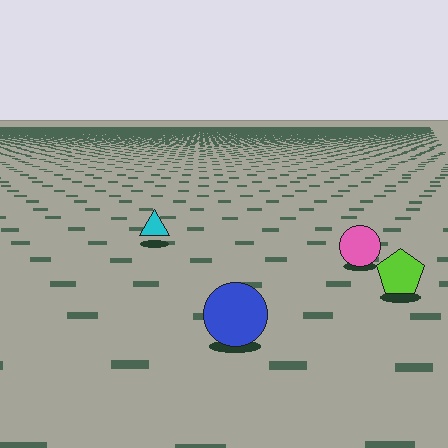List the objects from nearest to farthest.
From nearest to farthest: the blue circle, the lime pentagon, the pink circle, the cyan triangle.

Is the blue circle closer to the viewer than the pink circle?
Yes. The blue circle is closer — you can tell from the texture gradient: the ground texture is coarser near it.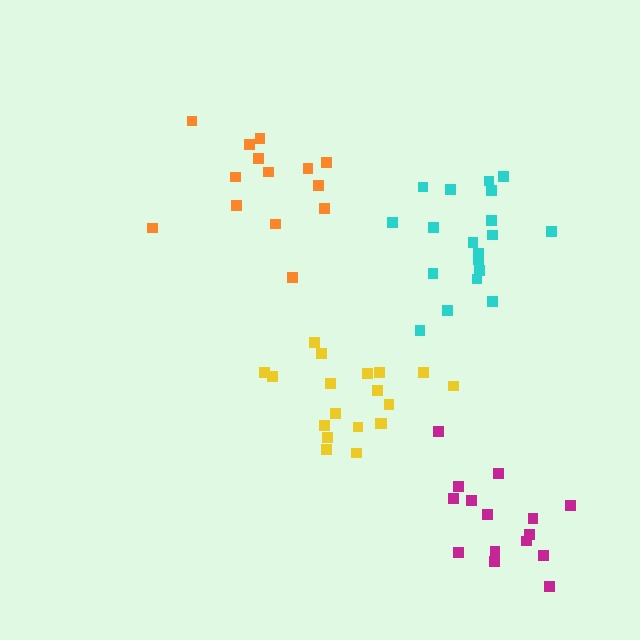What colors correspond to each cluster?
The clusters are colored: cyan, orange, magenta, yellow.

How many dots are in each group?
Group 1: 19 dots, Group 2: 14 dots, Group 3: 15 dots, Group 4: 19 dots (67 total).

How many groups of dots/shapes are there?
There are 4 groups.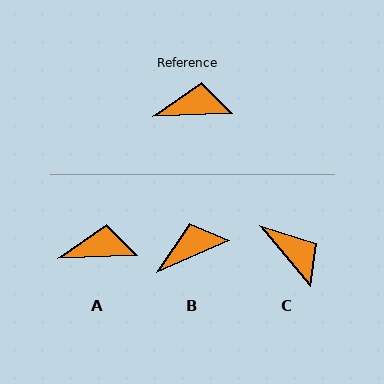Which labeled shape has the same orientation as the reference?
A.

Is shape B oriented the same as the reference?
No, it is off by about 22 degrees.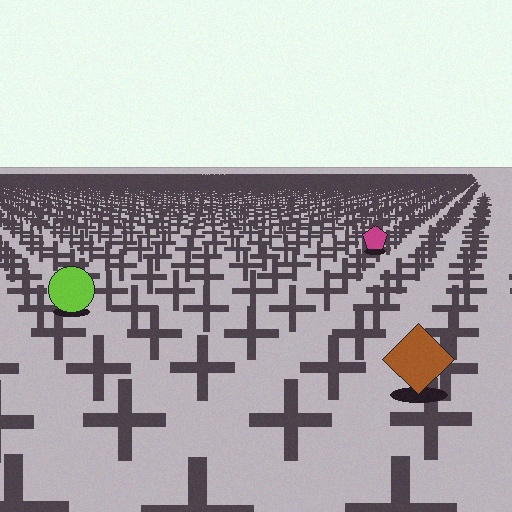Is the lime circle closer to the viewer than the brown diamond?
No. The brown diamond is closer — you can tell from the texture gradient: the ground texture is coarser near it.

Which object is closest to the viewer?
The brown diamond is closest. The texture marks near it are larger and more spread out.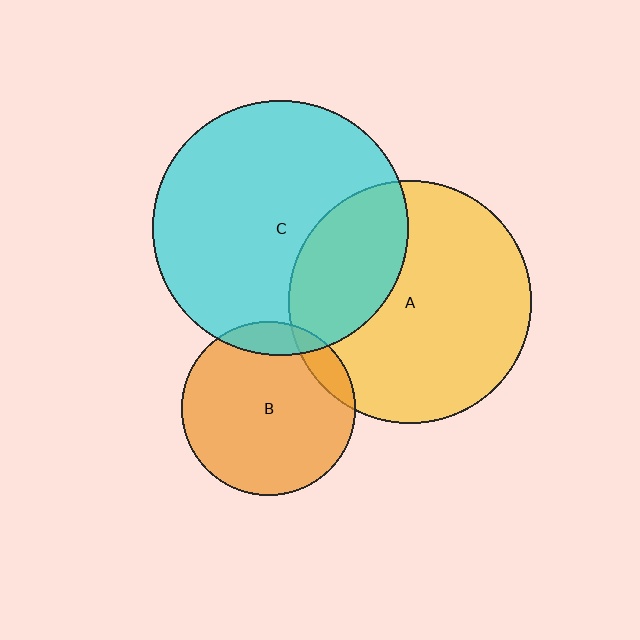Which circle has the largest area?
Circle C (cyan).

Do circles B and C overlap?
Yes.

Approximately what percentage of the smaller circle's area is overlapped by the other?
Approximately 10%.